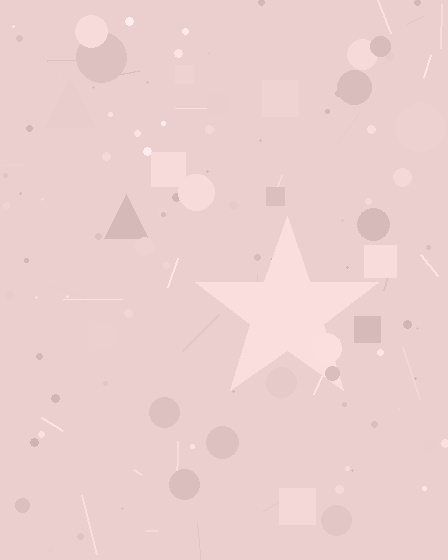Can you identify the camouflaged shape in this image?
The camouflaged shape is a star.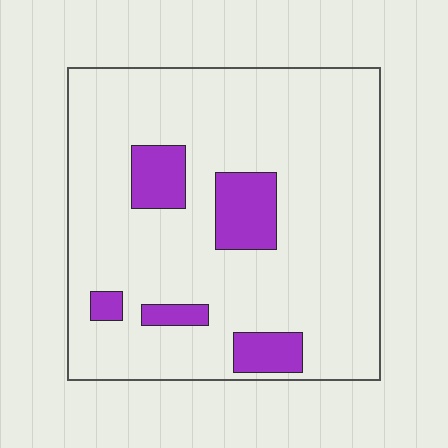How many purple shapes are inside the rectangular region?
5.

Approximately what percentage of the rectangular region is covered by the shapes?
Approximately 15%.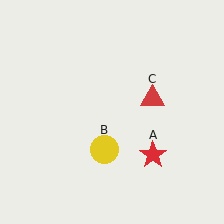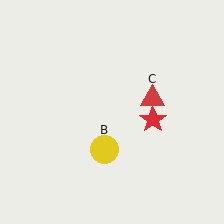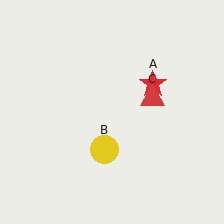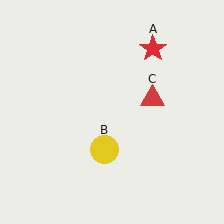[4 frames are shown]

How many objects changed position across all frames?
1 object changed position: red star (object A).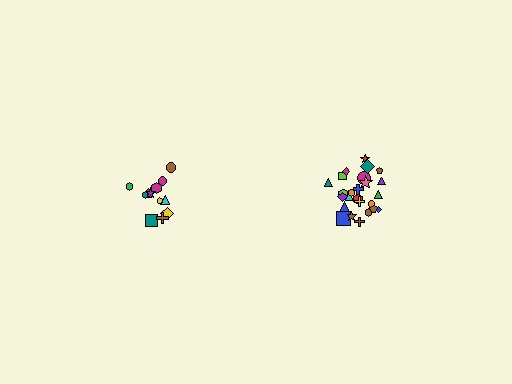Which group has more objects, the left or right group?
The right group.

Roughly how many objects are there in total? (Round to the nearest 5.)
Roughly 35 objects in total.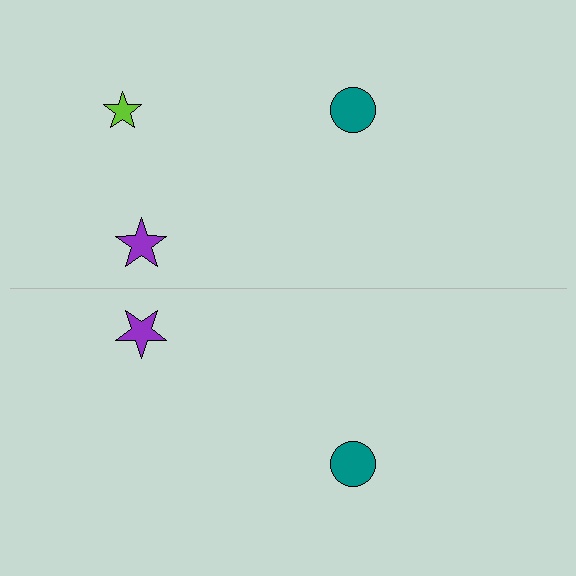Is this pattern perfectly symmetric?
No, the pattern is not perfectly symmetric. A lime star is missing from the bottom side.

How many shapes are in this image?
There are 5 shapes in this image.